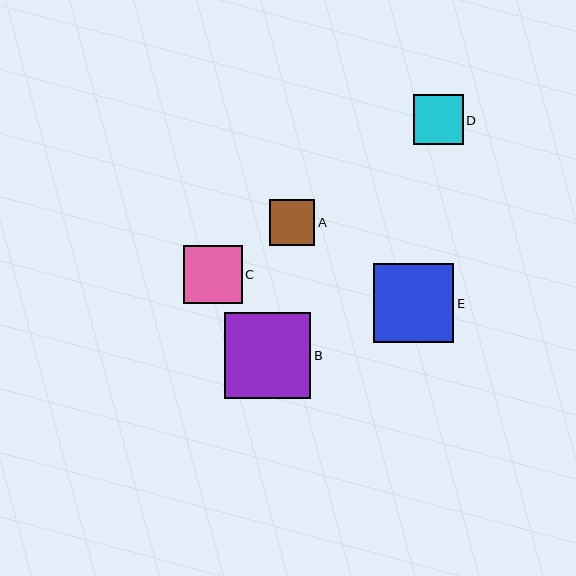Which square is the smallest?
Square A is the smallest with a size of approximately 46 pixels.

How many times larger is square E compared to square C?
Square E is approximately 1.4 times the size of square C.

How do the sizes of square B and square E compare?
Square B and square E are approximately the same size.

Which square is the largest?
Square B is the largest with a size of approximately 86 pixels.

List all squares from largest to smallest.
From largest to smallest: B, E, C, D, A.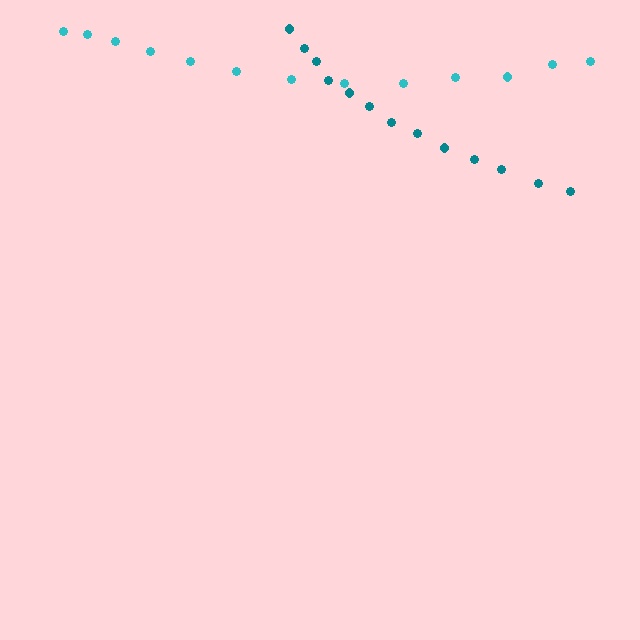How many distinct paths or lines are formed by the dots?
There are 2 distinct paths.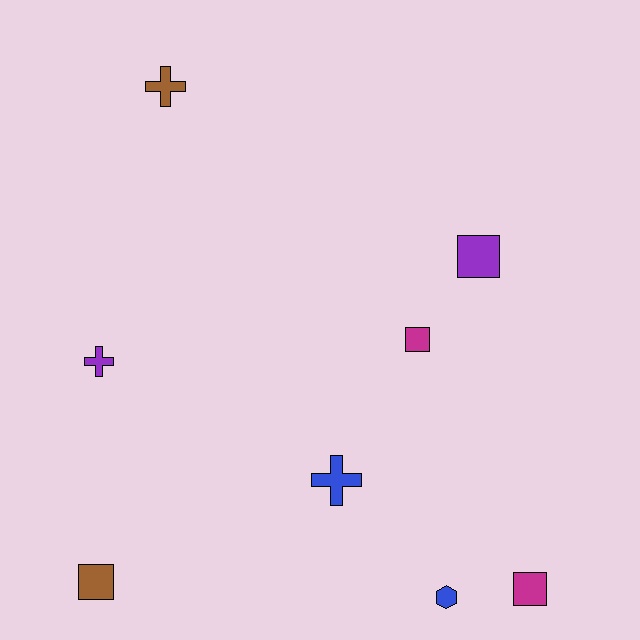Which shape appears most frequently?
Square, with 4 objects.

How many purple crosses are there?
There is 1 purple cross.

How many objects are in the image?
There are 8 objects.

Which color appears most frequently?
Brown, with 2 objects.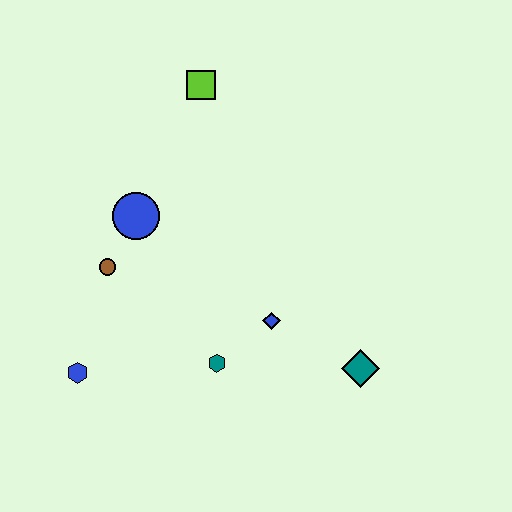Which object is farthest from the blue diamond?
The lime square is farthest from the blue diamond.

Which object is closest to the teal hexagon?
The blue diamond is closest to the teal hexagon.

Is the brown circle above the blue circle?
No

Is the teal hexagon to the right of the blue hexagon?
Yes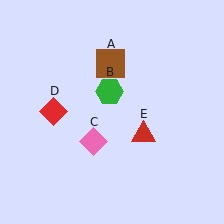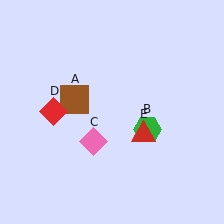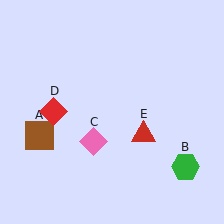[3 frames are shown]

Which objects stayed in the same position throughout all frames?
Pink diamond (object C) and red diamond (object D) and red triangle (object E) remained stationary.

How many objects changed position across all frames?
2 objects changed position: brown square (object A), green hexagon (object B).